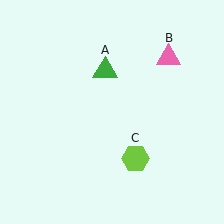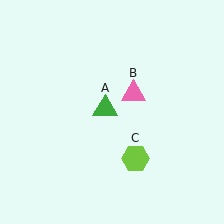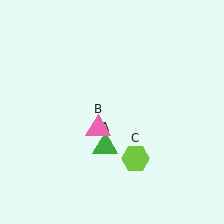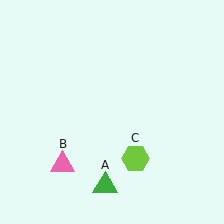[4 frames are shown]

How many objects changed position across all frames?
2 objects changed position: green triangle (object A), pink triangle (object B).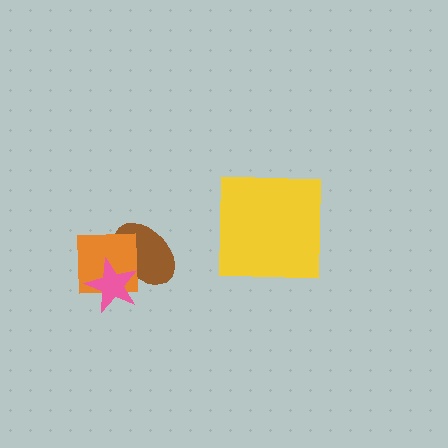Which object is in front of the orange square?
The pink star is in front of the orange square.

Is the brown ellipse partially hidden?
Yes, it is partially covered by another shape.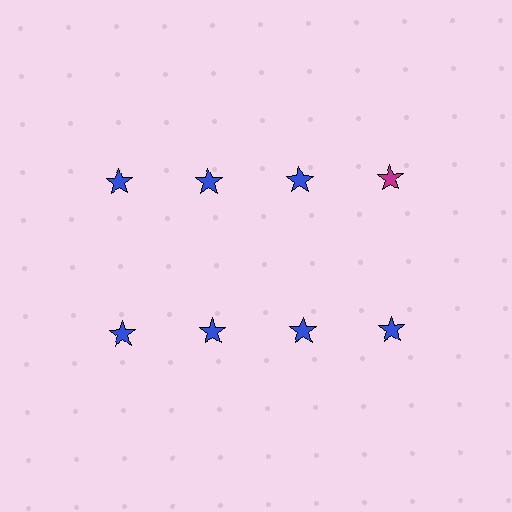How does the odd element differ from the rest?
It has a different color: magenta instead of blue.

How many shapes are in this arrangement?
There are 8 shapes arranged in a grid pattern.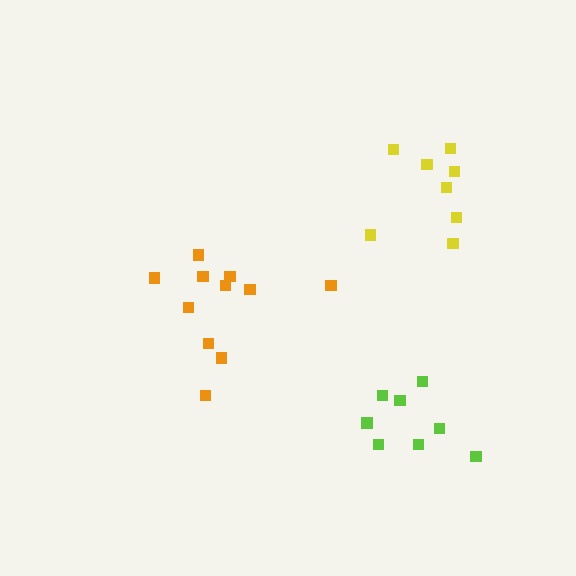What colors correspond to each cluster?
The clusters are colored: yellow, orange, lime.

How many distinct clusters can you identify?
There are 3 distinct clusters.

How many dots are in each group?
Group 1: 8 dots, Group 2: 11 dots, Group 3: 8 dots (27 total).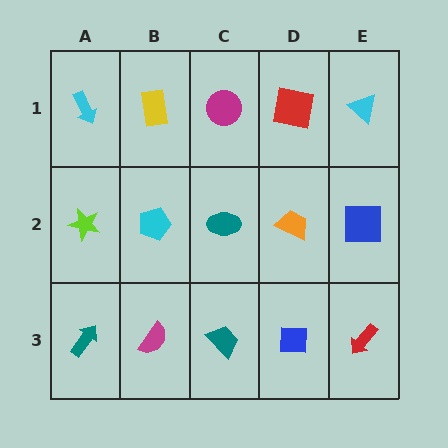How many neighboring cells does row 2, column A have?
3.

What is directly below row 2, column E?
A red arrow.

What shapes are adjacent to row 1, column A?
A lime star (row 2, column A), a yellow rectangle (row 1, column B).